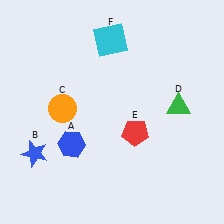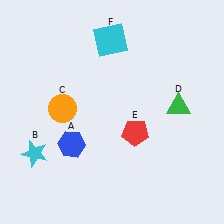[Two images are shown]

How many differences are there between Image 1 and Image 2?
There is 1 difference between the two images.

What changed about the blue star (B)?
In Image 1, B is blue. In Image 2, it changed to cyan.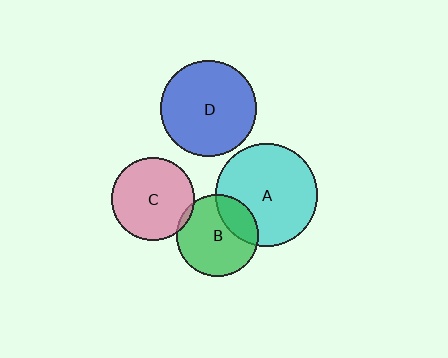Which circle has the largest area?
Circle A (cyan).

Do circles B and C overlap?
Yes.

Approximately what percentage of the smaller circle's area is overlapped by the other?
Approximately 5%.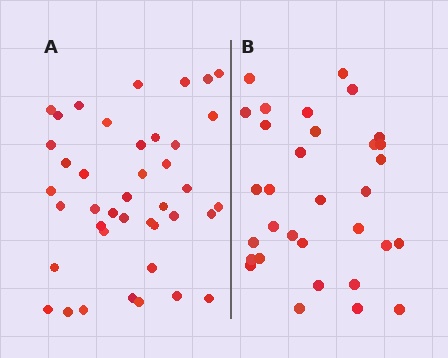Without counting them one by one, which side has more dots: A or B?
Region A (the left region) has more dots.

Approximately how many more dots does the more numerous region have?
Region A has roughly 8 or so more dots than region B.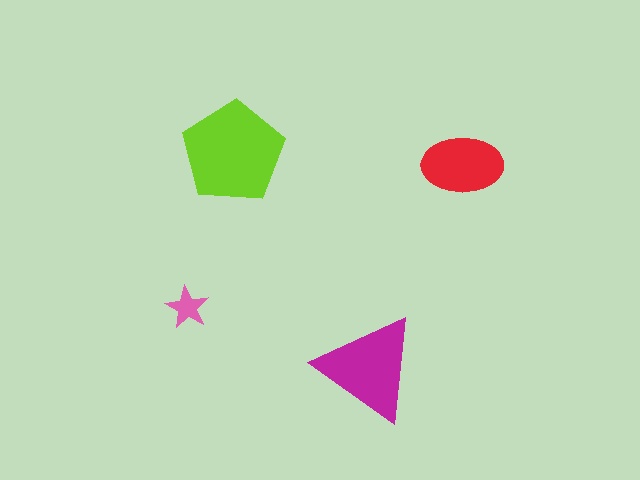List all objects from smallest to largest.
The pink star, the red ellipse, the magenta triangle, the lime pentagon.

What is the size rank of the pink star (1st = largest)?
4th.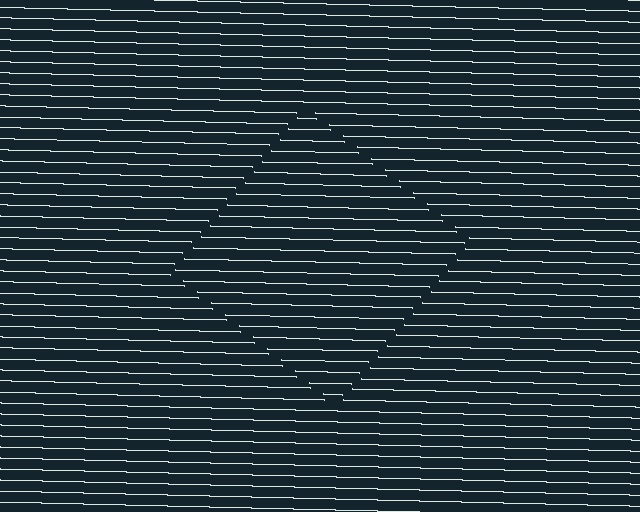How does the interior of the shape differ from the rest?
The interior of the shape contains the same grating, shifted by half a period — the contour is defined by the phase discontinuity where line-ends from the inner and outer gratings abut.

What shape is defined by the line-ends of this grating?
An illusory square. The interior of the shape contains the same grating, shifted by half a period — the contour is defined by the phase discontinuity where line-ends from the inner and outer gratings abut.